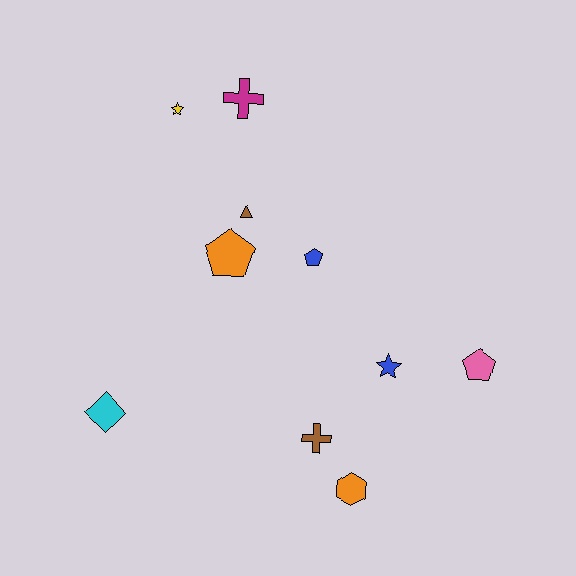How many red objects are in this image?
There are no red objects.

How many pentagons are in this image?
There are 3 pentagons.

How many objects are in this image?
There are 10 objects.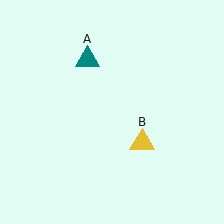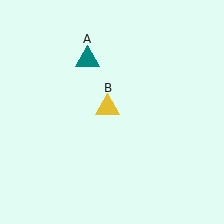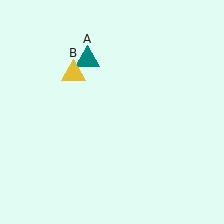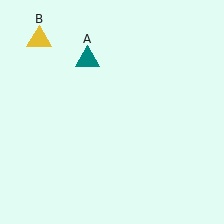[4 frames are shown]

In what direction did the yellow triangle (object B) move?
The yellow triangle (object B) moved up and to the left.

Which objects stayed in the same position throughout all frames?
Teal triangle (object A) remained stationary.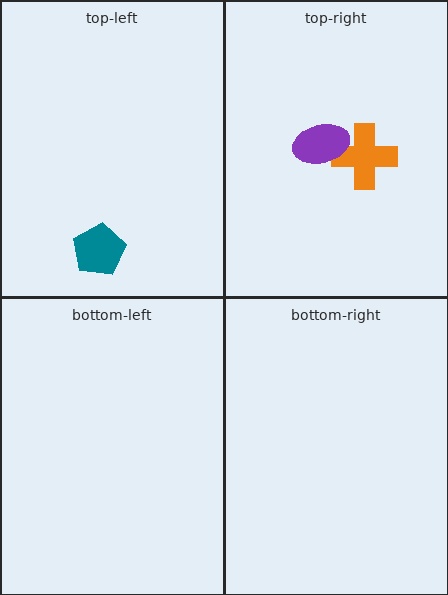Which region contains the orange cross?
The top-right region.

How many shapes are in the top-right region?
2.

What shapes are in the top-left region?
The teal pentagon.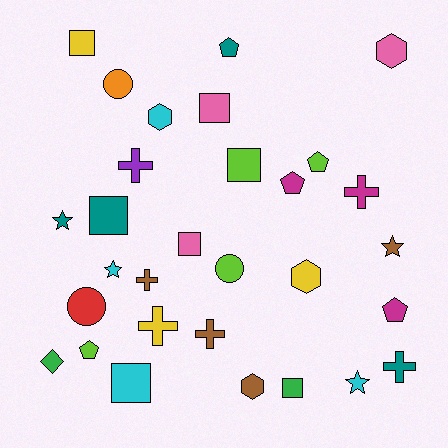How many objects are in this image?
There are 30 objects.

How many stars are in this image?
There are 4 stars.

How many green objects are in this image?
There are 2 green objects.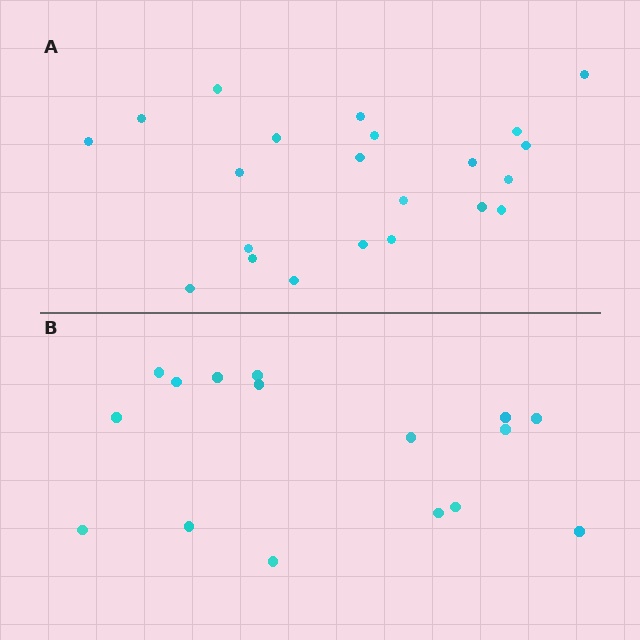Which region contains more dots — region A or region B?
Region A (the top region) has more dots.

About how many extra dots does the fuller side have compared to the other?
Region A has about 6 more dots than region B.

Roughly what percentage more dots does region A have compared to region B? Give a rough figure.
About 40% more.